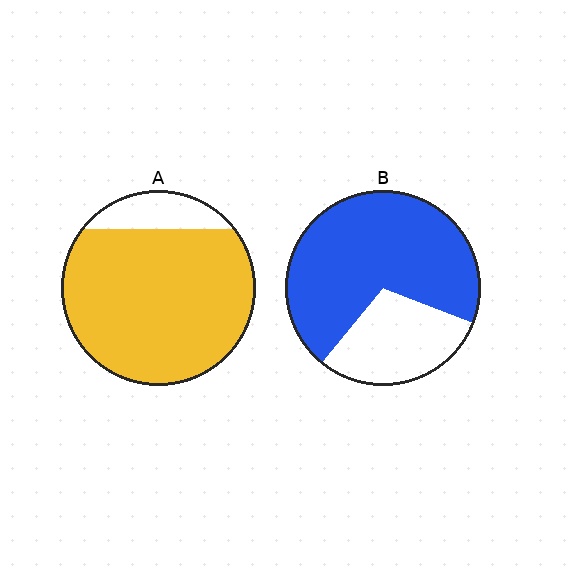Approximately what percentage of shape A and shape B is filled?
A is approximately 85% and B is approximately 70%.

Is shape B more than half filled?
Yes.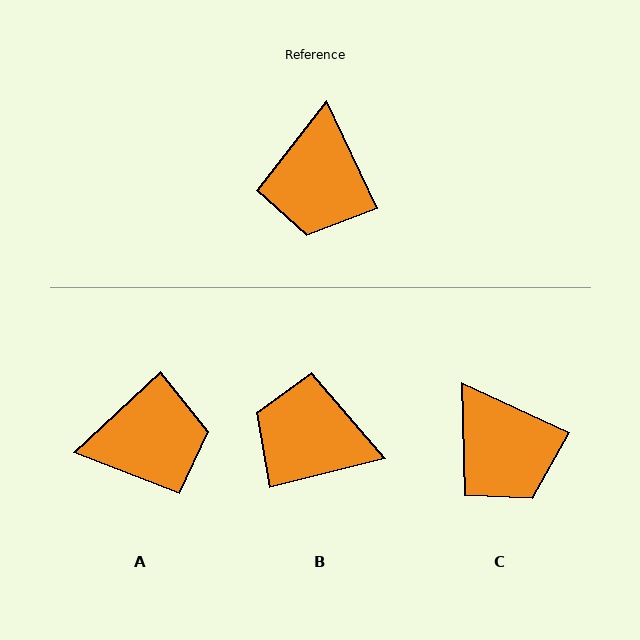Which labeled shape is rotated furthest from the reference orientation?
A, about 107 degrees away.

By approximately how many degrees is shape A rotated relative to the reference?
Approximately 107 degrees counter-clockwise.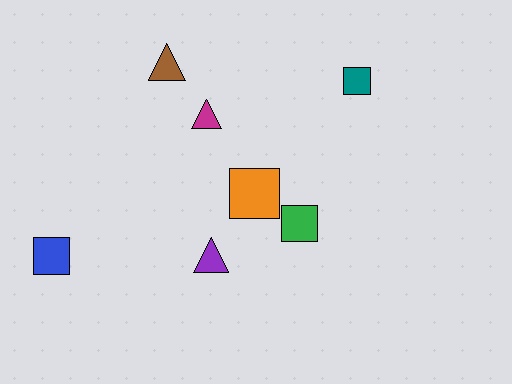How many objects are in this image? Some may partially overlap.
There are 7 objects.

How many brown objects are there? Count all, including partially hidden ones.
There is 1 brown object.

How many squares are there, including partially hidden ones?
There are 4 squares.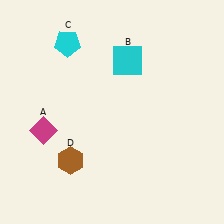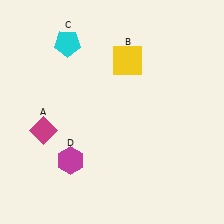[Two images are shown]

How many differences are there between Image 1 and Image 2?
There are 2 differences between the two images.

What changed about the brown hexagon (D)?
In Image 1, D is brown. In Image 2, it changed to magenta.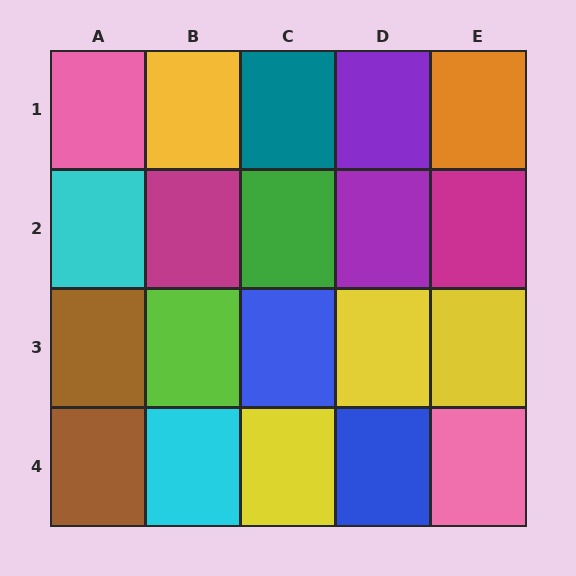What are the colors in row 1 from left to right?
Pink, yellow, teal, purple, orange.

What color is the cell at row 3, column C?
Blue.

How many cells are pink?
2 cells are pink.